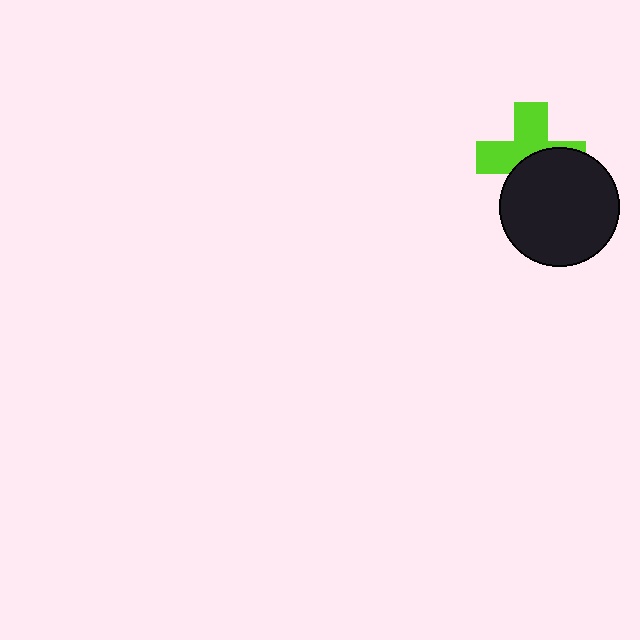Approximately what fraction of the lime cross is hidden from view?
Roughly 46% of the lime cross is hidden behind the black circle.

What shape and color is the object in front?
The object in front is a black circle.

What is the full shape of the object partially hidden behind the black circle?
The partially hidden object is a lime cross.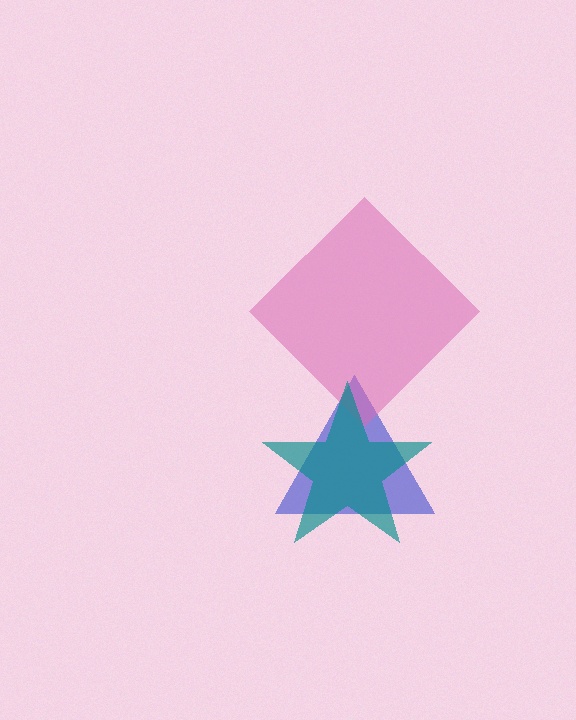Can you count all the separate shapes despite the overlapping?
Yes, there are 3 separate shapes.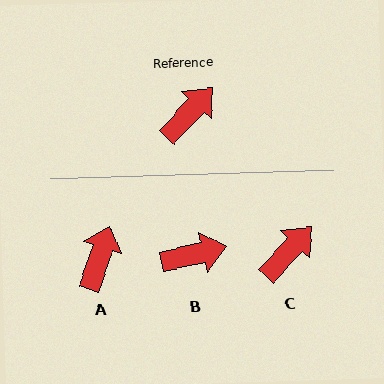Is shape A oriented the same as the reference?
No, it is off by about 25 degrees.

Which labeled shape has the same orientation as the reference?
C.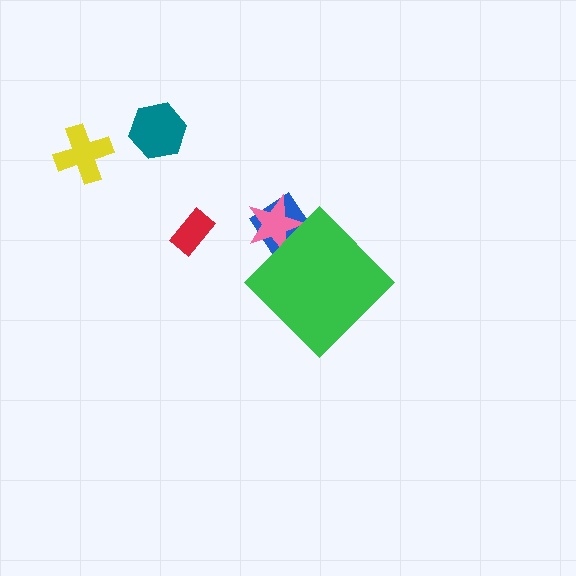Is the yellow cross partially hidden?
No, the yellow cross is fully visible.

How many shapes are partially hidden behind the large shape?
2 shapes are partially hidden.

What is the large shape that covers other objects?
A green diamond.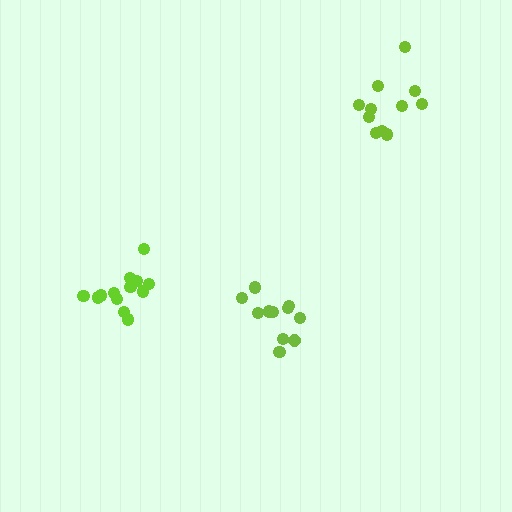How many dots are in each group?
Group 1: 11 dots, Group 2: 13 dots, Group 3: 11 dots (35 total).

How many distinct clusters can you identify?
There are 3 distinct clusters.